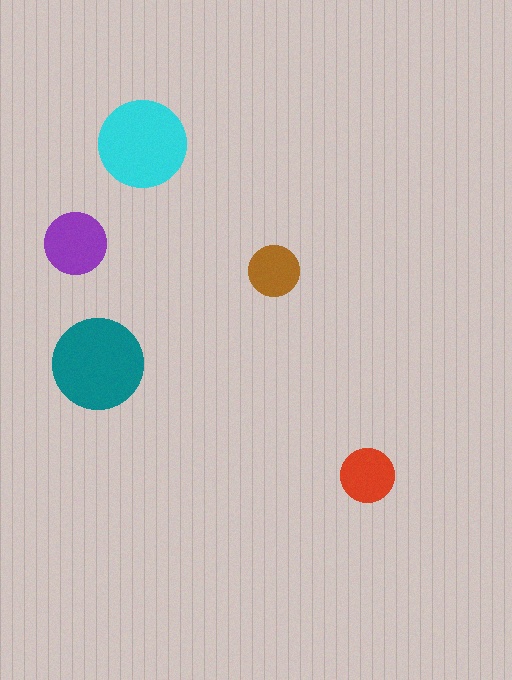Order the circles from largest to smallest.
the teal one, the cyan one, the purple one, the red one, the brown one.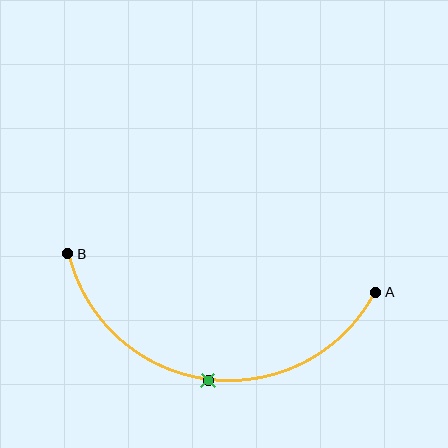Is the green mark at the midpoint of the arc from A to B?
Yes. The green mark lies on the arc at equal arc-length from both A and B — it is the arc midpoint.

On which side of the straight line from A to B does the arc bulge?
The arc bulges below the straight line connecting A and B.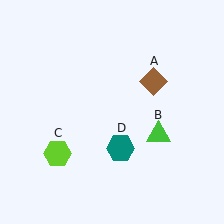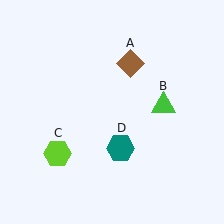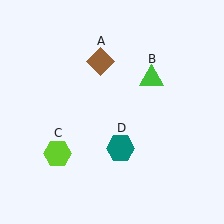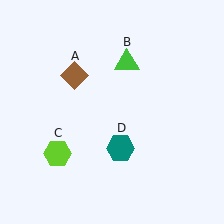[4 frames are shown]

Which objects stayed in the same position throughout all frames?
Lime hexagon (object C) and teal hexagon (object D) remained stationary.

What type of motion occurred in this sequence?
The brown diamond (object A), green triangle (object B) rotated counterclockwise around the center of the scene.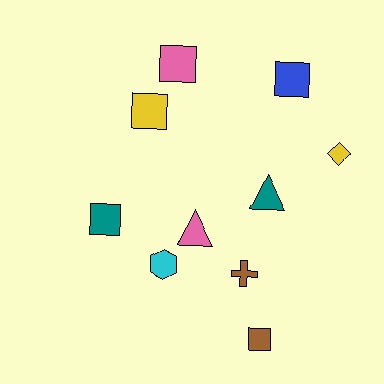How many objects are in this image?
There are 10 objects.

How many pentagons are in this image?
There are no pentagons.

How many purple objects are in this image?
There are no purple objects.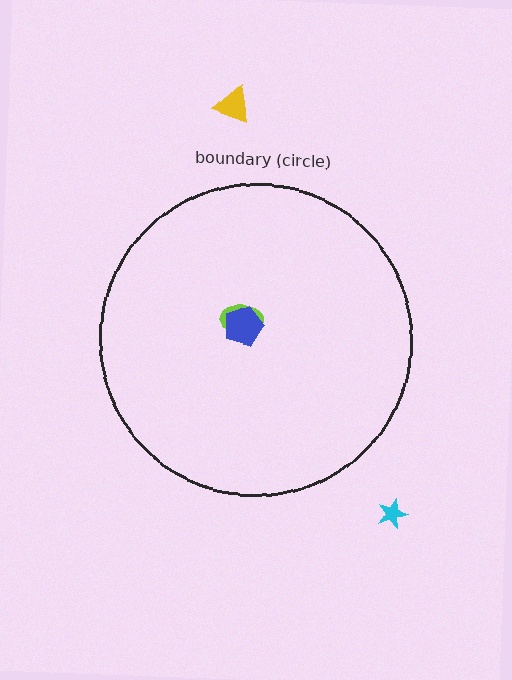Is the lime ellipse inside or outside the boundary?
Inside.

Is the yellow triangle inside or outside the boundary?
Outside.